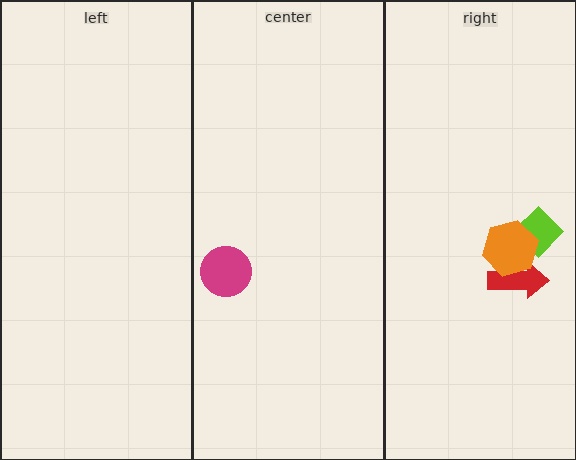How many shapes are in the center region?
1.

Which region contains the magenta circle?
The center region.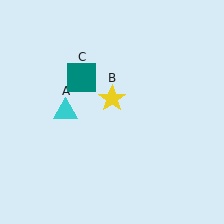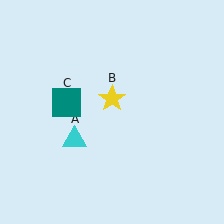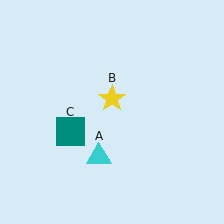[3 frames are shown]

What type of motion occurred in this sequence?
The cyan triangle (object A), teal square (object C) rotated counterclockwise around the center of the scene.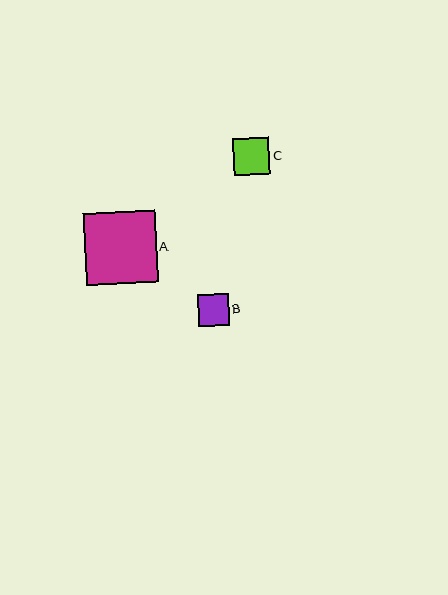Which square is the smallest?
Square B is the smallest with a size of approximately 31 pixels.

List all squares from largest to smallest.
From largest to smallest: A, C, B.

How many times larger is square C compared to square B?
Square C is approximately 1.2 times the size of square B.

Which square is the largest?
Square A is the largest with a size of approximately 72 pixels.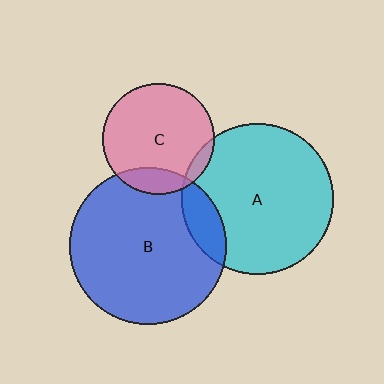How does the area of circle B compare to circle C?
Approximately 2.0 times.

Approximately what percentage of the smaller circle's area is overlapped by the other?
Approximately 15%.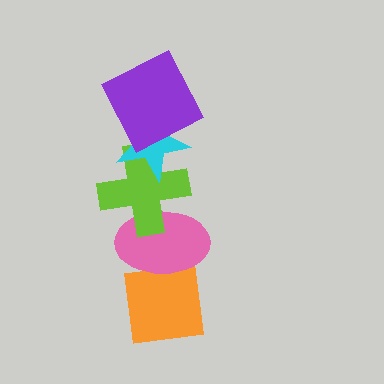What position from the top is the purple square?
The purple square is 1st from the top.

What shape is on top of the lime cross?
The cyan star is on top of the lime cross.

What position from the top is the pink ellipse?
The pink ellipse is 4th from the top.